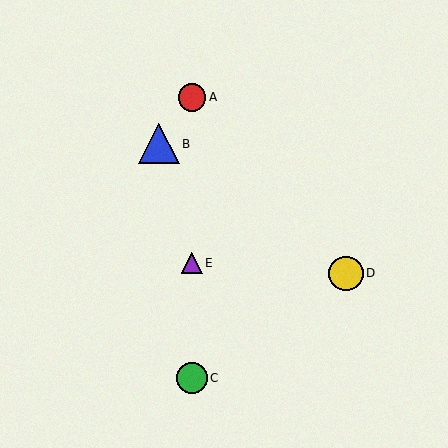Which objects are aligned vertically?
Objects A, C, E are aligned vertically.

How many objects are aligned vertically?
3 objects (A, C, E) are aligned vertically.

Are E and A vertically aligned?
Yes, both are at x≈192.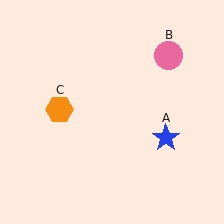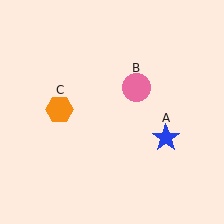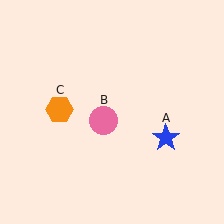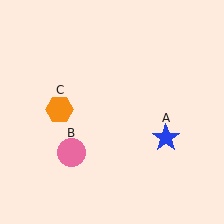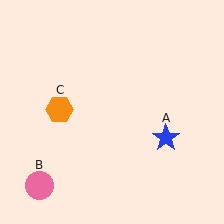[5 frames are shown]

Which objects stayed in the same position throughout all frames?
Blue star (object A) and orange hexagon (object C) remained stationary.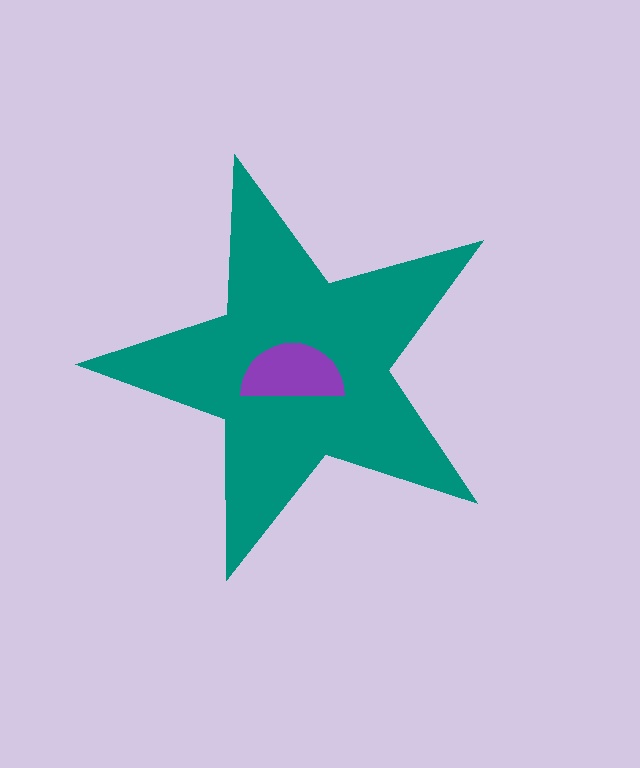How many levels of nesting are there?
2.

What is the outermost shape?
The teal star.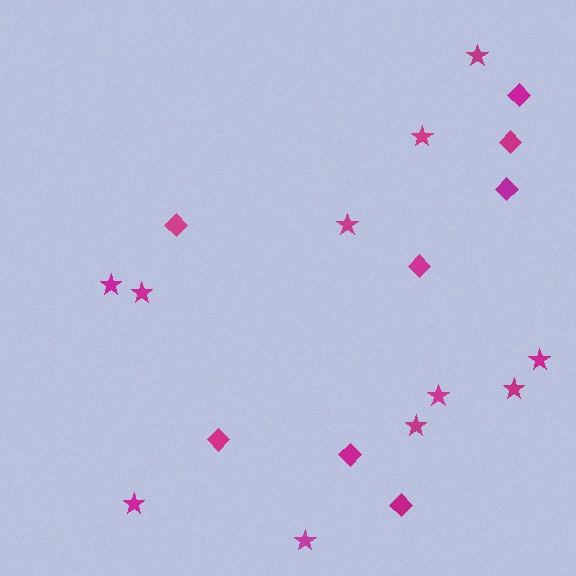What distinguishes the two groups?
There are 2 groups: one group of stars (11) and one group of diamonds (8).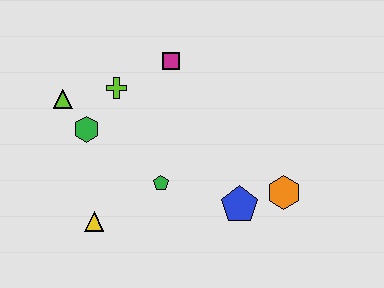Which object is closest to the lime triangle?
The green hexagon is closest to the lime triangle.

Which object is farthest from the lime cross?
The orange hexagon is farthest from the lime cross.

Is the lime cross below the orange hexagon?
No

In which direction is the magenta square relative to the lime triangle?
The magenta square is to the right of the lime triangle.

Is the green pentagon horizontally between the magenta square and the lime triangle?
Yes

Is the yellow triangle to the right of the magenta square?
No